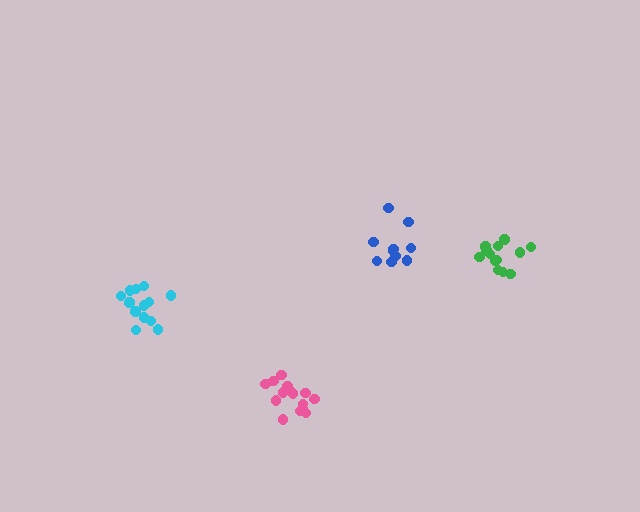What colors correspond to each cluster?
The clusters are colored: cyan, blue, pink, green.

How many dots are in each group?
Group 1: 13 dots, Group 2: 10 dots, Group 3: 15 dots, Group 4: 13 dots (51 total).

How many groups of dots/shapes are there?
There are 4 groups.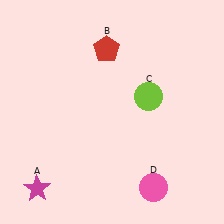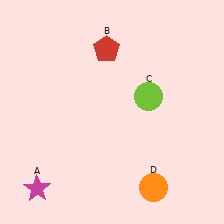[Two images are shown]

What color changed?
The circle (D) changed from pink in Image 1 to orange in Image 2.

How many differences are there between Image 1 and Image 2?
There is 1 difference between the two images.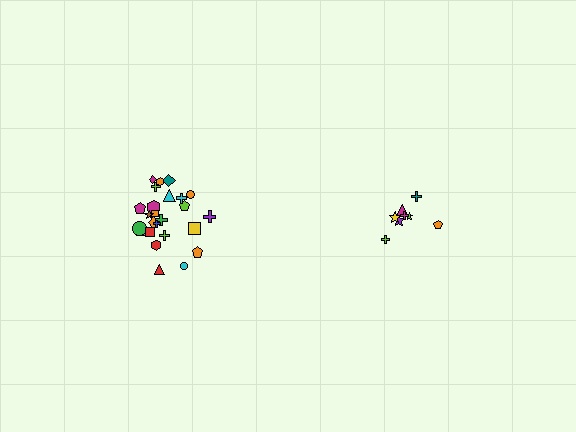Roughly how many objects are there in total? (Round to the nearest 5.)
Roughly 35 objects in total.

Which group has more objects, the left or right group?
The left group.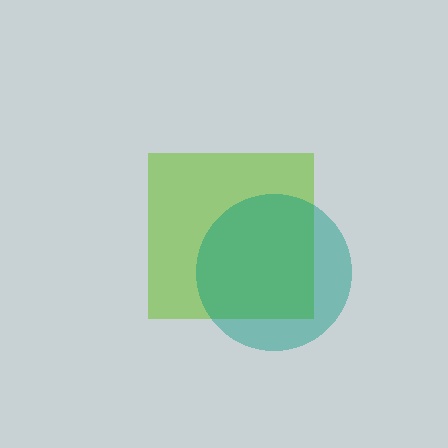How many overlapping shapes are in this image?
There are 2 overlapping shapes in the image.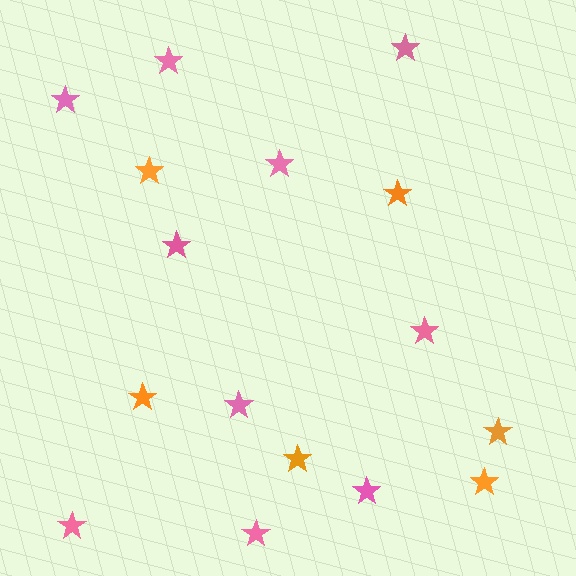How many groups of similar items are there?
There are 2 groups: one group of pink stars (10) and one group of orange stars (6).